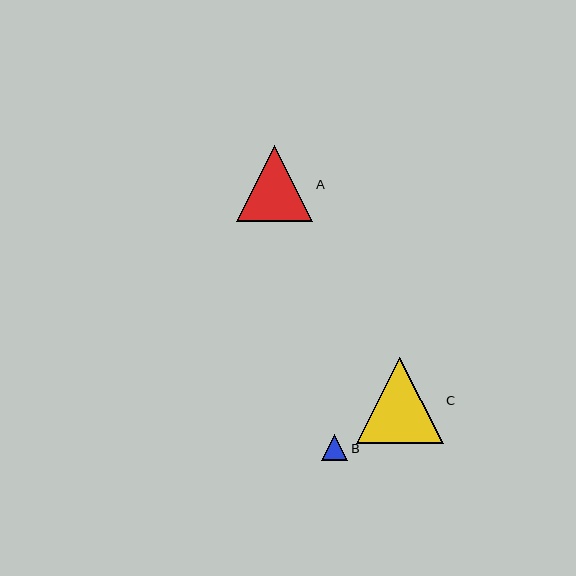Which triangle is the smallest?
Triangle B is the smallest with a size of approximately 26 pixels.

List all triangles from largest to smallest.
From largest to smallest: C, A, B.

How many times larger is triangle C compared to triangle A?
Triangle C is approximately 1.1 times the size of triangle A.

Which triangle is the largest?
Triangle C is the largest with a size of approximately 87 pixels.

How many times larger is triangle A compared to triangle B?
Triangle A is approximately 2.9 times the size of triangle B.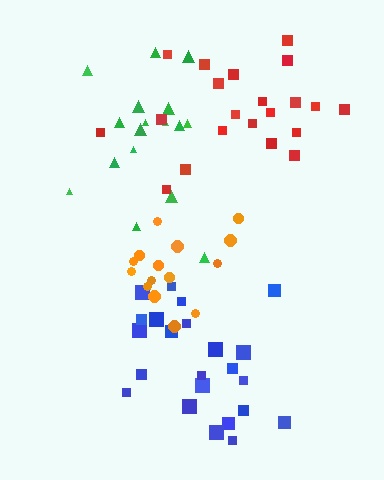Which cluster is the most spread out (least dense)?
Green.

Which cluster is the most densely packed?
Blue.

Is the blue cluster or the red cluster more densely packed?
Blue.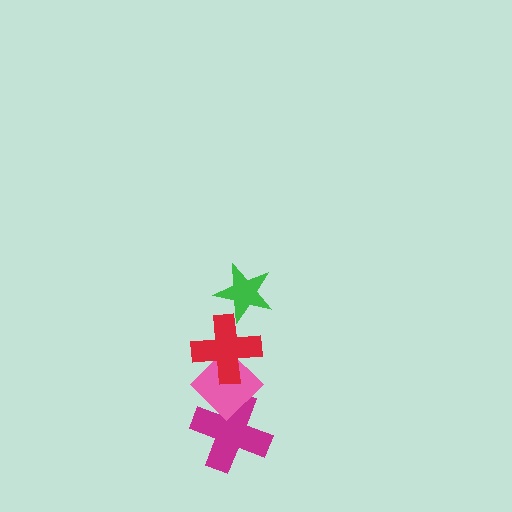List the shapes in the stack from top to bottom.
From top to bottom: the green star, the red cross, the pink diamond, the magenta cross.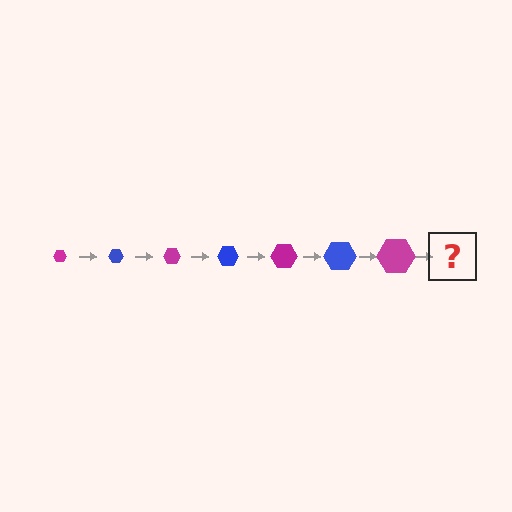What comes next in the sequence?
The next element should be a blue hexagon, larger than the previous one.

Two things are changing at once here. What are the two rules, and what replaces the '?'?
The two rules are that the hexagon grows larger each step and the color cycles through magenta and blue. The '?' should be a blue hexagon, larger than the previous one.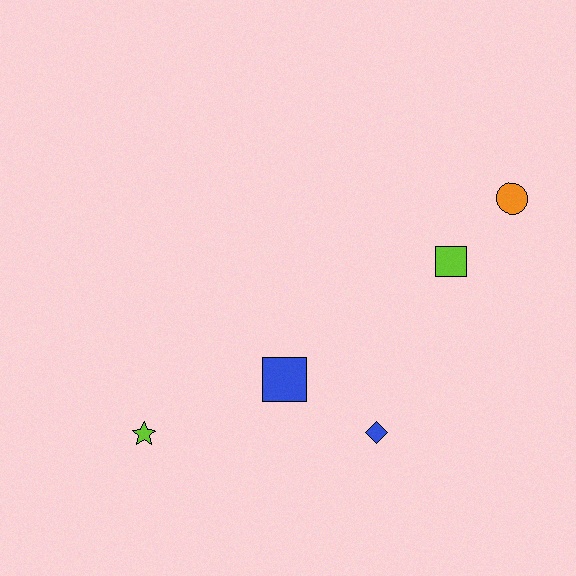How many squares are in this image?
There are 2 squares.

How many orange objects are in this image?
There is 1 orange object.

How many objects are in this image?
There are 5 objects.